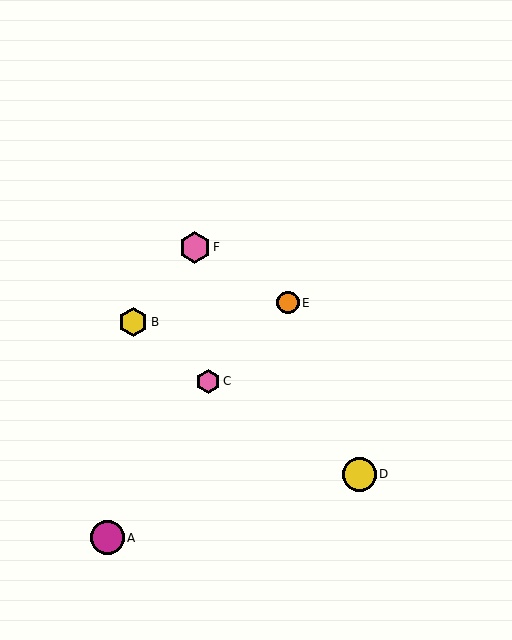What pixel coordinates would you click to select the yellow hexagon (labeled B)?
Click at (133, 322) to select the yellow hexagon B.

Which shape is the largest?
The magenta circle (labeled A) is the largest.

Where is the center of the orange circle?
The center of the orange circle is at (288, 303).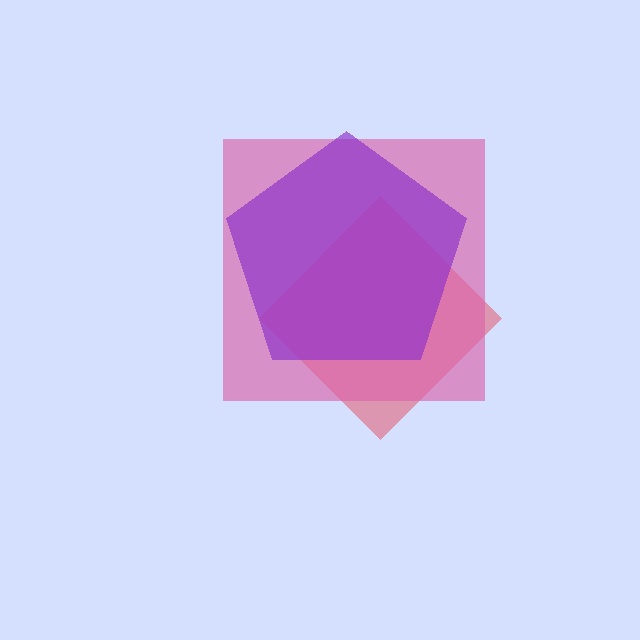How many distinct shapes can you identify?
There are 3 distinct shapes: a red diamond, a pink square, a purple pentagon.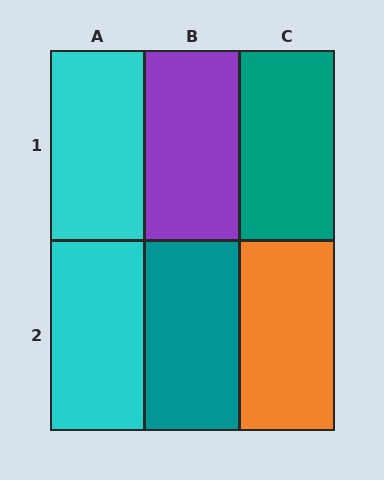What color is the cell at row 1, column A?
Cyan.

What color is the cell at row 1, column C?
Teal.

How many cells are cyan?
2 cells are cyan.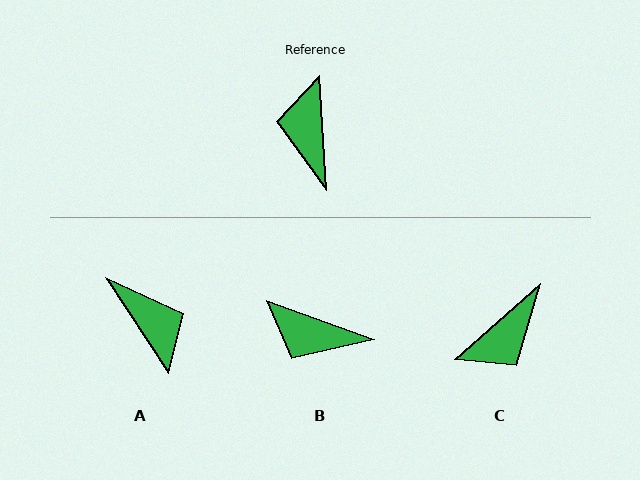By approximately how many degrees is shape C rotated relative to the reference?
Approximately 128 degrees counter-clockwise.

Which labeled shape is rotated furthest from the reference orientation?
A, about 150 degrees away.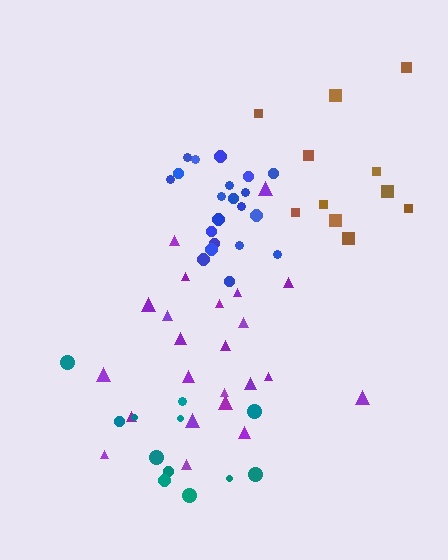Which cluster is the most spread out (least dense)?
Teal.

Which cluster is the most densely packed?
Blue.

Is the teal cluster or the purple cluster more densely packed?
Purple.